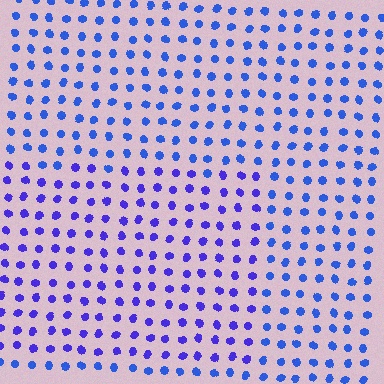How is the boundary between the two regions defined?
The boundary is defined purely by a slight shift in hue (about 25 degrees). Spacing, size, and orientation are identical on both sides.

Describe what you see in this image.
The image is filled with small blue elements in a uniform arrangement. A rectangle-shaped region is visible where the elements are tinted to a slightly different hue, forming a subtle color boundary.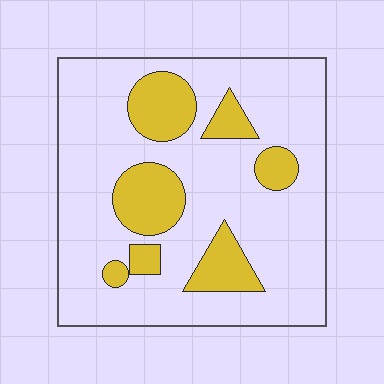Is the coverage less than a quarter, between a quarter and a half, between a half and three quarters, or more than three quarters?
Less than a quarter.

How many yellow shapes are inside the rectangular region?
7.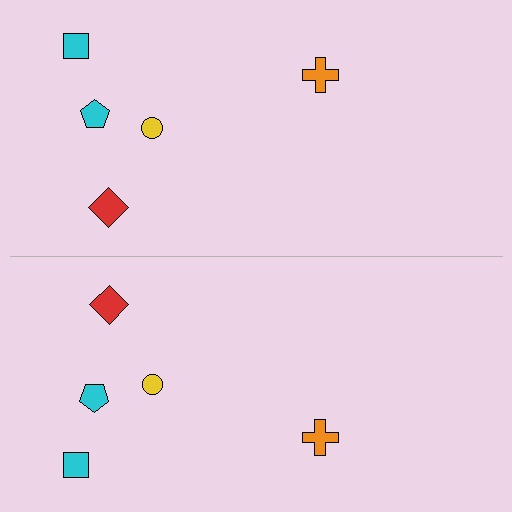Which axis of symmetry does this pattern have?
The pattern has a horizontal axis of symmetry running through the center of the image.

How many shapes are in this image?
There are 10 shapes in this image.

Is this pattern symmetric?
Yes, this pattern has bilateral (reflection) symmetry.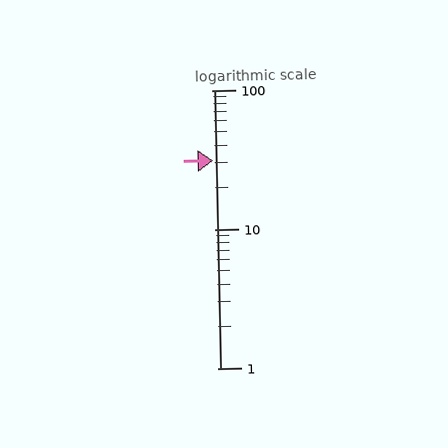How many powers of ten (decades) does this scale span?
The scale spans 2 decades, from 1 to 100.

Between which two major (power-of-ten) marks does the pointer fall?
The pointer is between 10 and 100.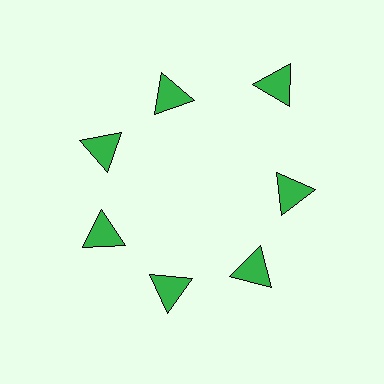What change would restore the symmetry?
The symmetry would be restored by moving it inward, back onto the ring so that all 7 triangles sit at equal angles and equal distance from the center.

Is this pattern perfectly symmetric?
No. The 7 green triangles are arranged in a ring, but one element near the 1 o'clock position is pushed outward from the center, breaking the 7-fold rotational symmetry.